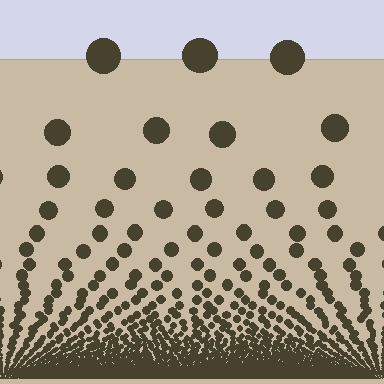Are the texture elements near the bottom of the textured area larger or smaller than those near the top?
Smaller. The gradient is inverted — elements near the bottom are smaller and denser.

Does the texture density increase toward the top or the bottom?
Density increases toward the bottom.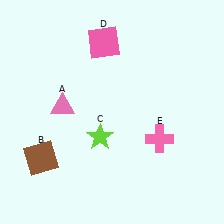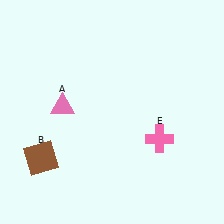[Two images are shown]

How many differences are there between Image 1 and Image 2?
There are 2 differences between the two images.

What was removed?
The lime star (C), the pink square (D) were removed in Image 2.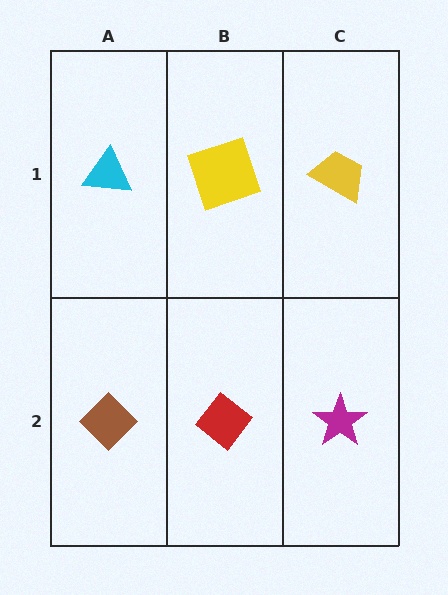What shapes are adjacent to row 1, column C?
A magenta star (row 2, column C), a yellow square (row 1, column B).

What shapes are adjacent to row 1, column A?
A brown diamond (row 2, column A), a yellow square (row 1, column B).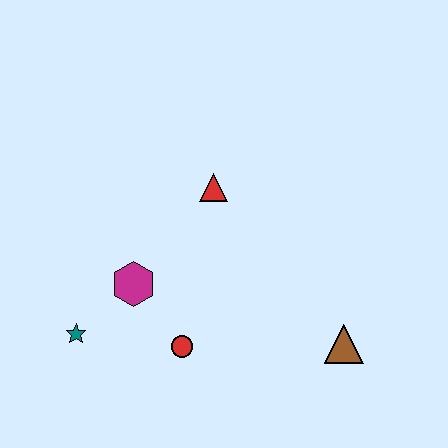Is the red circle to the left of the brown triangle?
Yes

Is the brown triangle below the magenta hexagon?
Yes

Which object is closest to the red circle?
The magenta hexagon is closest to the red circle.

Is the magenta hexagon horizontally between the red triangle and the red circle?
No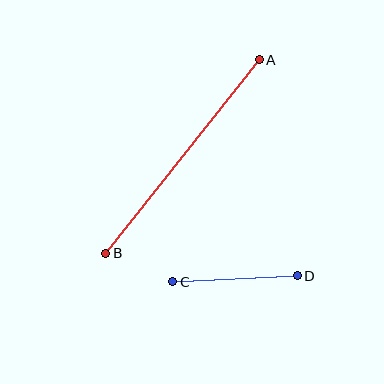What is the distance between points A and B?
The distance is approximately 247 pixels.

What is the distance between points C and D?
The distance is approximately 125 pixels.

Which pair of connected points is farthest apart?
Points A and B are farthest apart.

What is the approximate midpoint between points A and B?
The midpoint is at approximately (183, 156) pixels.